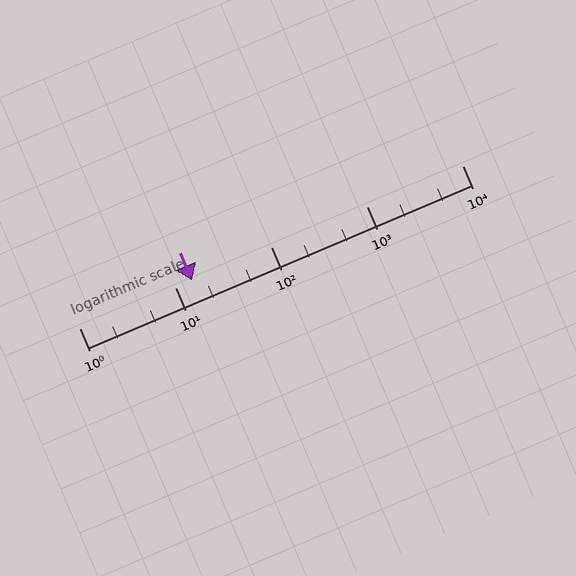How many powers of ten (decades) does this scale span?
The scale spans 4 decades, from 1 to 10000.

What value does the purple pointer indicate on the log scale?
The pointer indicates approximately 15.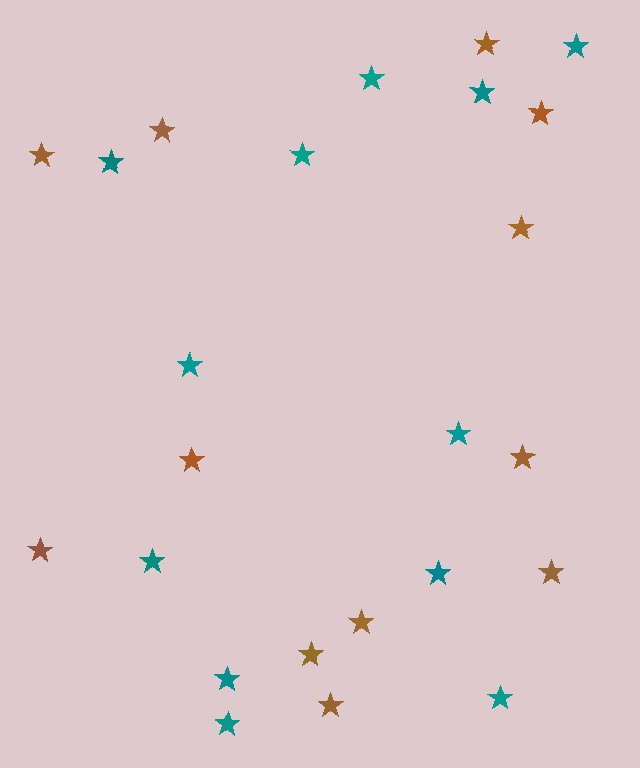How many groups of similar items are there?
There are 2 groups: one group of brown stars (12) and one group of teal stars (12).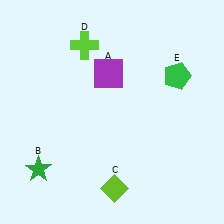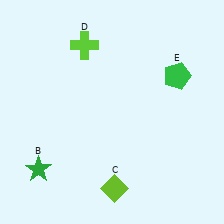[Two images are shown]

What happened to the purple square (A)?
The purple square (A) was removed in Image 2. It was in the top-left area of Image 1.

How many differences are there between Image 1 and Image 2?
There is 1 difference between the two images.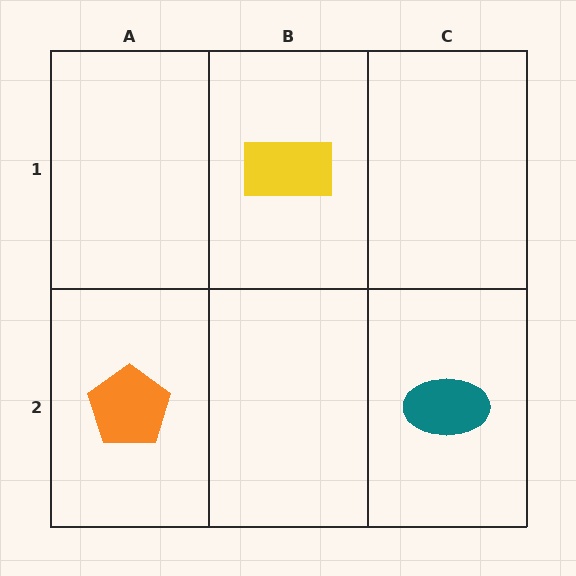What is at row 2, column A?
An orange pentagon.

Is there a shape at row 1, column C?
No, that cell is empty.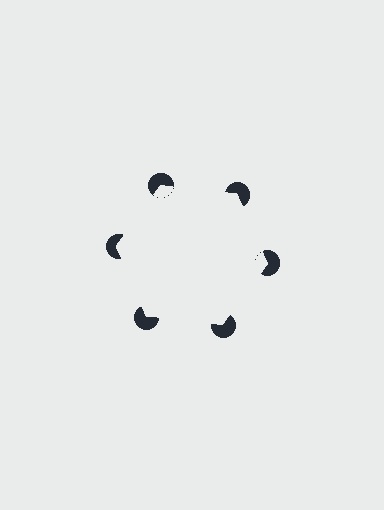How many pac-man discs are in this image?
There are 6 — one at each vertex of the illusory hexagon.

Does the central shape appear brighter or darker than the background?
It typically appears slightly brighter than the background, even though no actual brightness change is drawn.